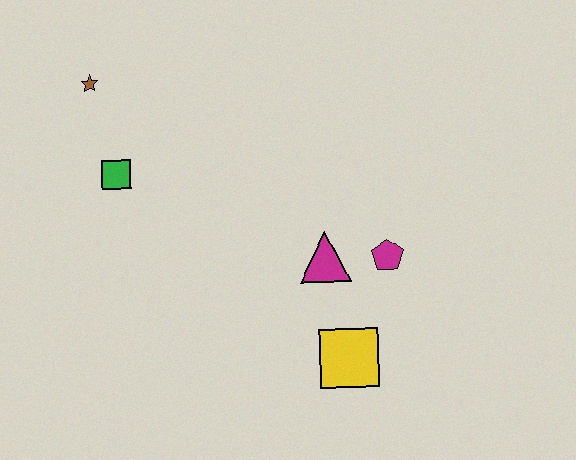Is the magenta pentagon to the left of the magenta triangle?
No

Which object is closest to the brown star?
The green square is closest to the brown star.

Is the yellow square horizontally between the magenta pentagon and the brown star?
Yes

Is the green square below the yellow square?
No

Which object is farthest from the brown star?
The yellow square is farthest from the brown star.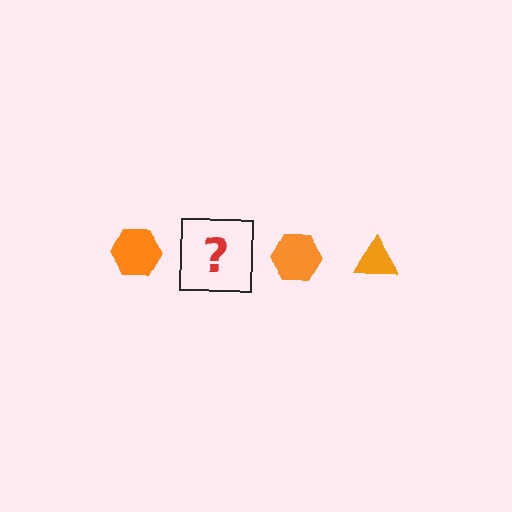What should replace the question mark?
The question mark should be replaced with an orange triangle.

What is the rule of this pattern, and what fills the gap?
The rule is that the pattern cycles through hexagon, triangle shapes in orange. The gap should be filled with an orange triangle.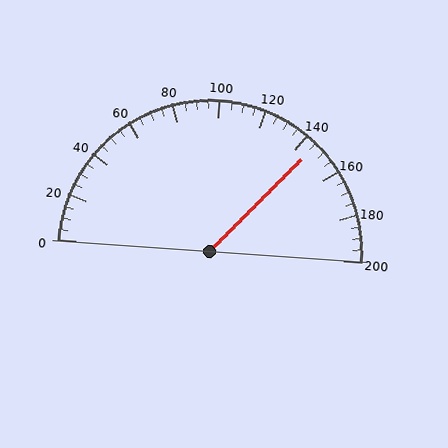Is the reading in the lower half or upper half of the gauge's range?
The reading is in the upper half of the range (0 to 200).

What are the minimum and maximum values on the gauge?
The gauge ranges from 0 to 200.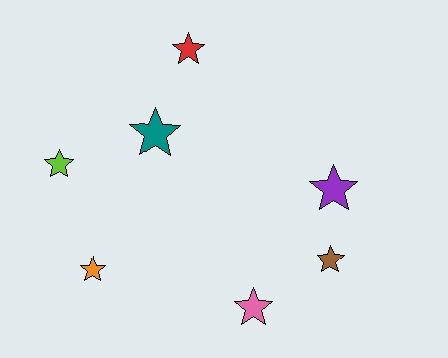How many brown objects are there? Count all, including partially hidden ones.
There is 1 brown object.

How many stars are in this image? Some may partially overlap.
There are 7 stars.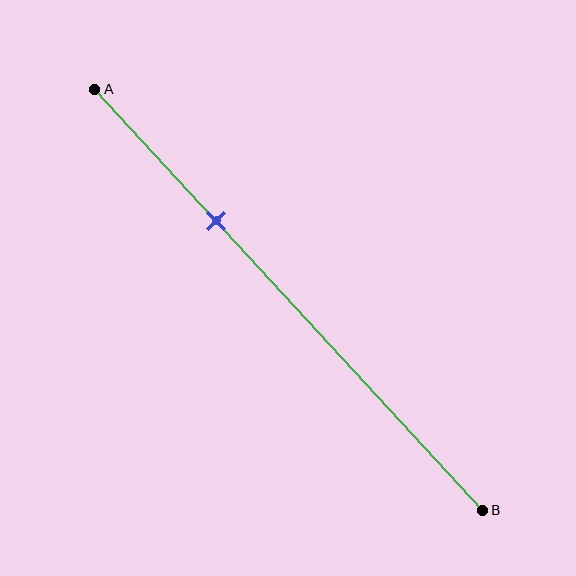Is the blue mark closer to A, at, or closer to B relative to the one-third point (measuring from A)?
The blue mark is approximately at the one-third point of segment AB.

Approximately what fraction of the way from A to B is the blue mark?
The blue mark is approximately 30% of the way from A to B.